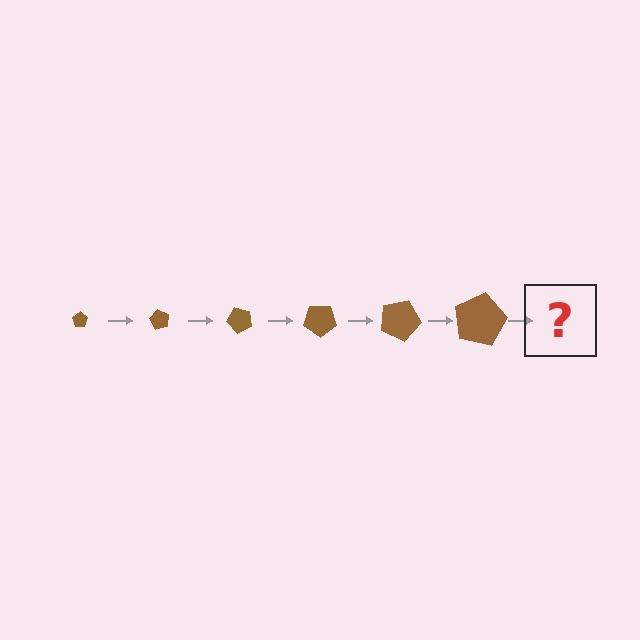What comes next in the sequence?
The next element should be a pentagon, larger than the previous one and rotated 360 degrees from the start.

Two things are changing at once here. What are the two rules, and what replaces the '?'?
The two rules are that the pentagon grows larger each step and it rotates 60 degrees each step. The '?' should be a pentagon, larger than the previous one and rotated 360 degrees from the start.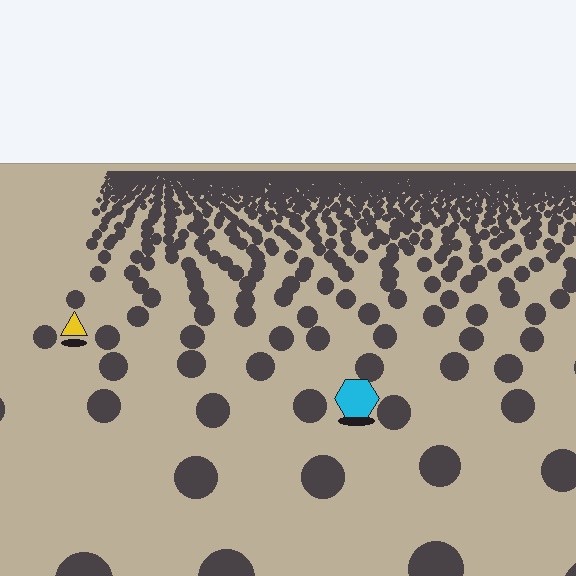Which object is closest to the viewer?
The cyan hexagon is closest. The texture marks near it are larger and more spread out.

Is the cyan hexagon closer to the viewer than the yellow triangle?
Yes. The cyan hexagon is closer — you can tell from the texture gradient: the ground texture is coarser near it.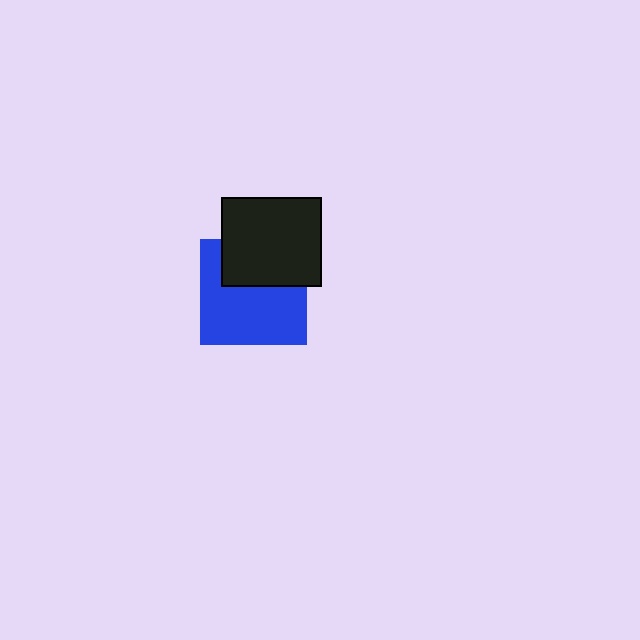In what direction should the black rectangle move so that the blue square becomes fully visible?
The black rectangle should move up. That is the shortest direction to clear the overlap and leave the blue square fully visible.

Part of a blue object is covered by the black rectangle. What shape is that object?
It is a square.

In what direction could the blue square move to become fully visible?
The blue square could move down. That would shift it out from behind the black rectangle entirely.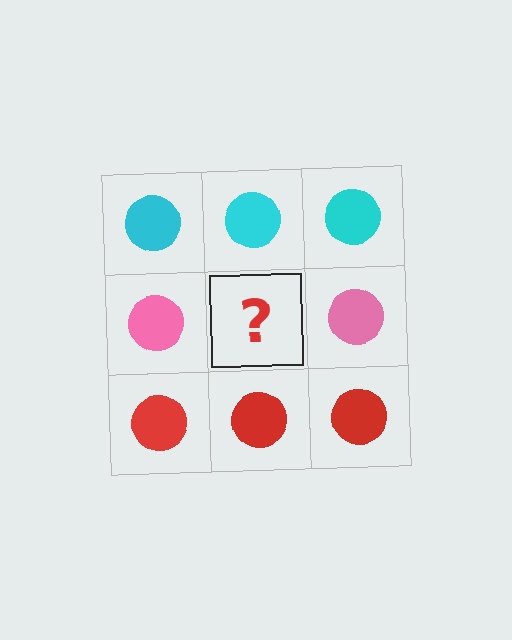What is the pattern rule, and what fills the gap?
The rule is that each row has a consistent color. The gap should be filled with a pink circle.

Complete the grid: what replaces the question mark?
The question mark should be replaced with a pink circle.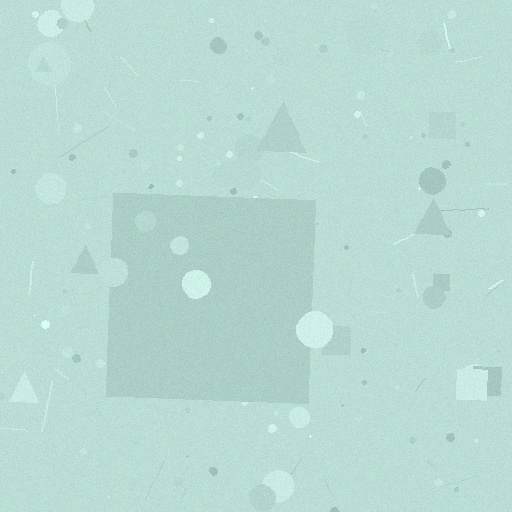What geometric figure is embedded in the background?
A square is embedded in the background.